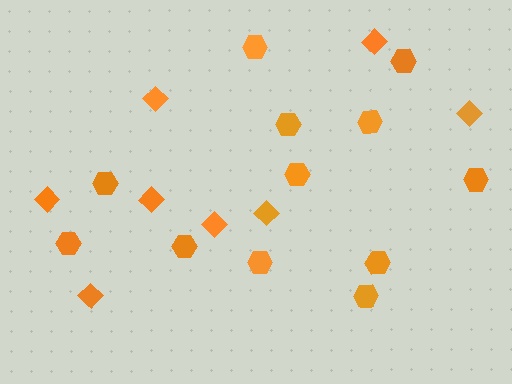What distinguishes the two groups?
There are 2 groups: one group of diamonds (8) and one group of hexagons (12).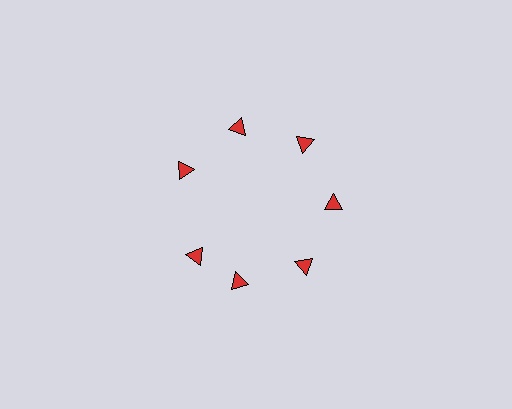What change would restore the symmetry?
The symmetry would be restored by rotating it back into even spacing with its neighbors so that all 7 triangles sit at equal angles and equal distance from the center.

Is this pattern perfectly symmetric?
No. The 7 red triangles are arranged in a ring, but one element near the 8 o'clock position is rotated out of alignment along the ring, breaking the 7-fold rotational symmetry.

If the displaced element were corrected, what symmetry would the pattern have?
It would have 7-fold rotational symmetry — the pattern would map onto itself every 51 degrees.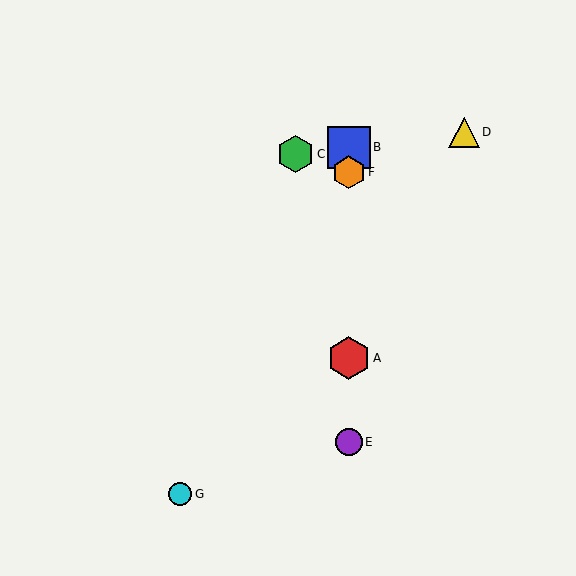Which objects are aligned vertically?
Objects A, B, E, F are aligned vertically.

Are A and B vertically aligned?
Yes, both are at x≈349.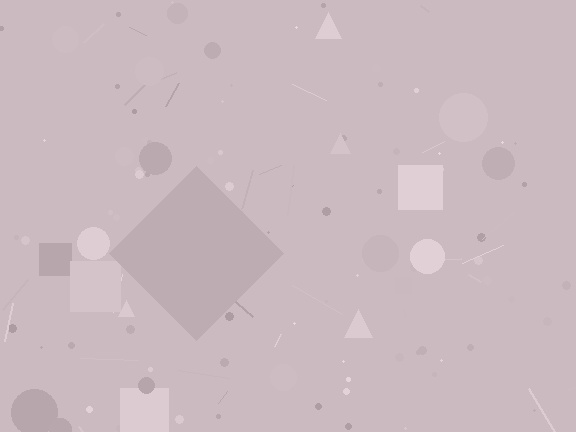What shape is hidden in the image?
A diamond is hidden in the image.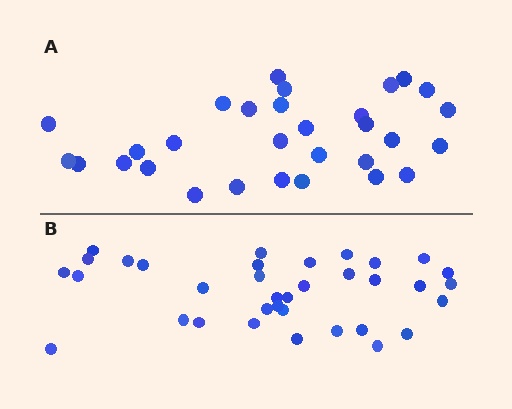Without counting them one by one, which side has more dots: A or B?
Region B (the bottom region) has more dots.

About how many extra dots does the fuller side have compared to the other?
Region B has about 5 more dots than region A.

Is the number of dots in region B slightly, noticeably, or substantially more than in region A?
Region B has only slightly more — the two regions are fairly close. The ratio is roughly 1.2 to 1.